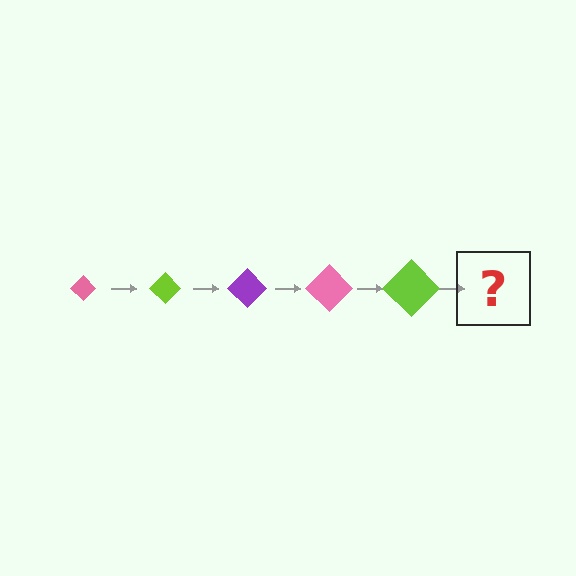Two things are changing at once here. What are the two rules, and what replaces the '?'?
The two rules are that the diamond grows larger each step and the color cycles through pink, lime, and purple. The '?' should be a purple diamond, larger than the previous one.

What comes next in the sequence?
The next element should be a purple diamond, larger than the previous one.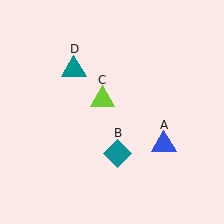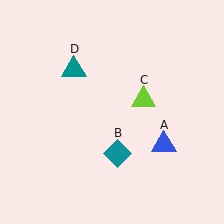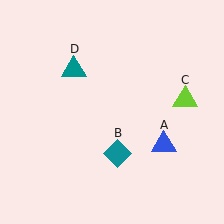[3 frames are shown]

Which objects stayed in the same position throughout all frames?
Blue triangle (object A) and teal diamond (object B) and teal triangle (object D) remained stationary.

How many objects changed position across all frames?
1 object changed position: lime triangle (object C).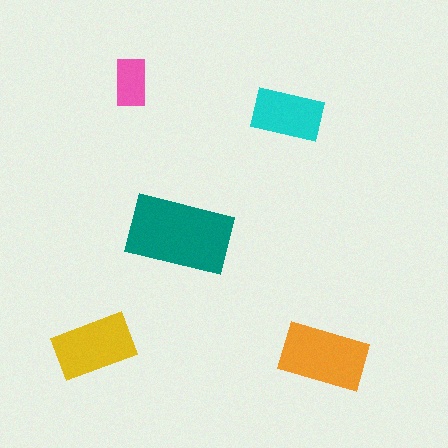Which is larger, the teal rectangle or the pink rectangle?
The teal one.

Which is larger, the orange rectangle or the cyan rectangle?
The orange one.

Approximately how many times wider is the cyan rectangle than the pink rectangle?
About 1.5 times wider.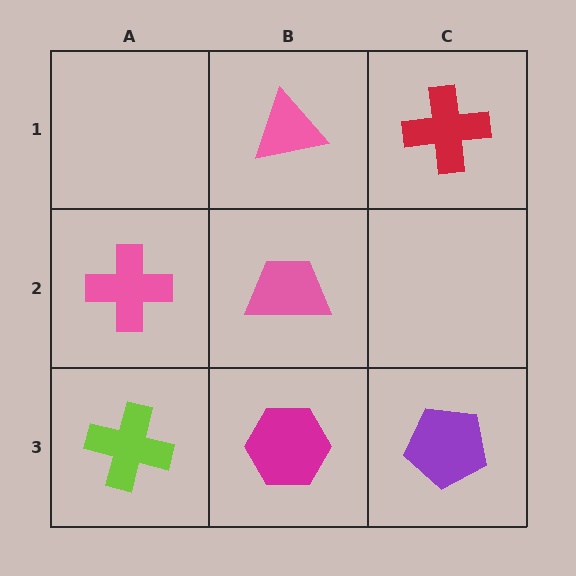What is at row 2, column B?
A pink trapezoid.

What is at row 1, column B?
A pink triangle.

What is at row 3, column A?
A lime cross.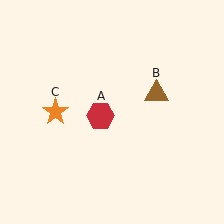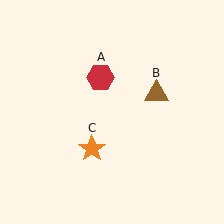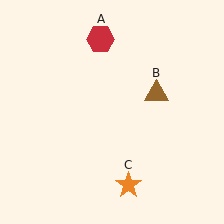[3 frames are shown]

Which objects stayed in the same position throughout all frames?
Brown triangle (object B) remained stationary.